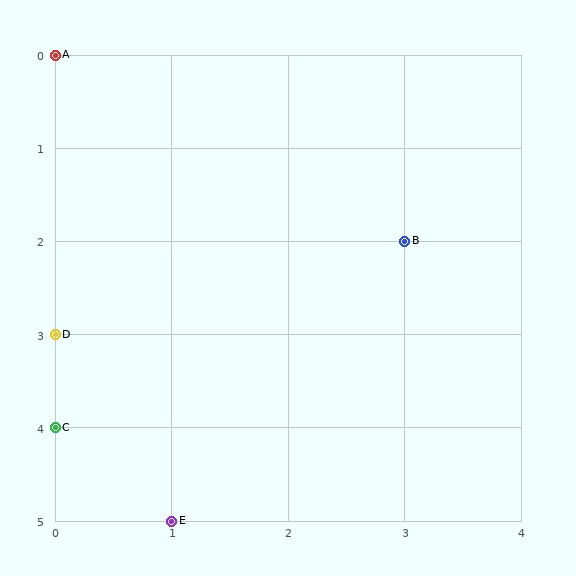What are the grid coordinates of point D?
Point D is at grid coordinates (0, 3).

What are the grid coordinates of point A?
Point A is at grid coordinates (0, 0).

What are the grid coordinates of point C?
Point C is at grid coordinates (0, 4).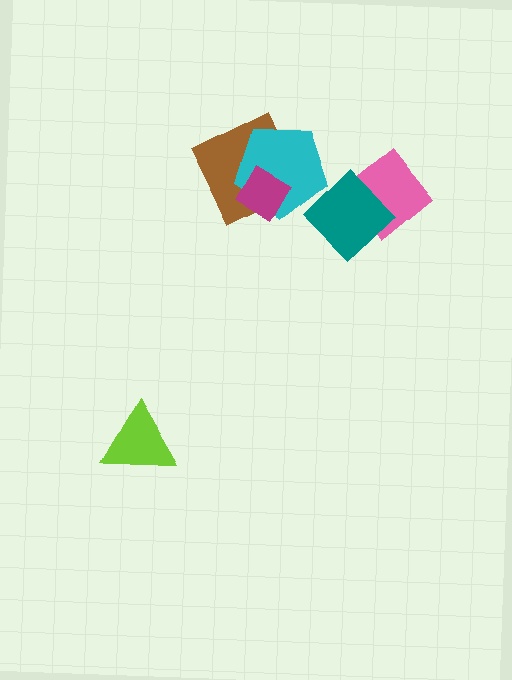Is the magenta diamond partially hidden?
No, no other shape covers it.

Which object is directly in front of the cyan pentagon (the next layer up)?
The teal diamond is directly in front of the cyan pentagon.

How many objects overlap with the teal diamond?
2 objects overlap with the teal diamond.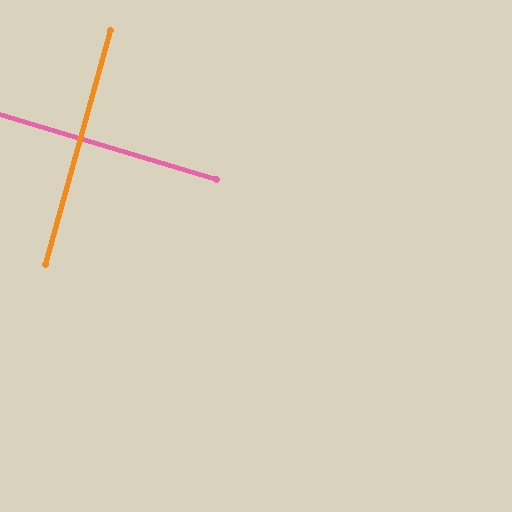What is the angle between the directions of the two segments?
Approximately 89 degrees.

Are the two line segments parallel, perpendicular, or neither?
Perpendicular — they meet at approximately 89°.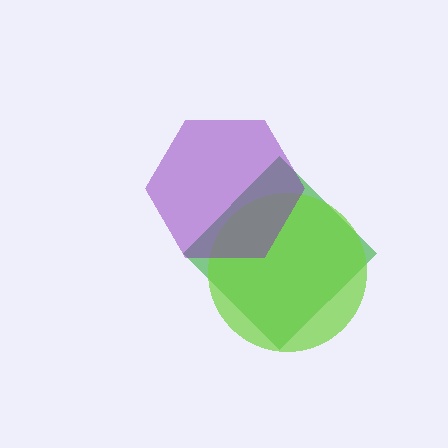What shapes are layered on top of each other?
The layered shapes are: a green diamond, a lime circle, a purple hexagon.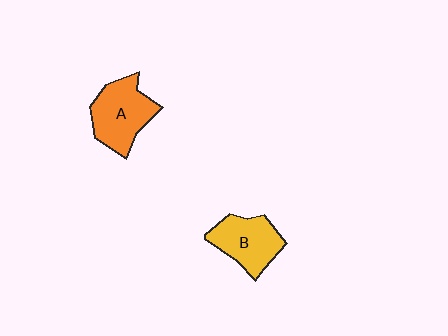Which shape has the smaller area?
Shape B (yellow).